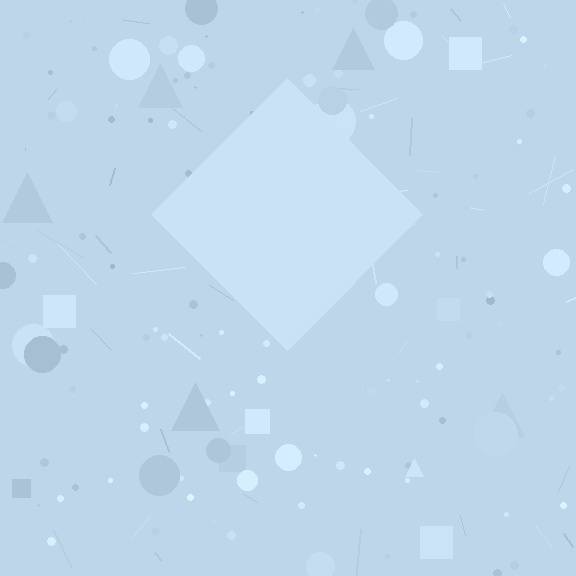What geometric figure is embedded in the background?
A diamond is embedded in the background.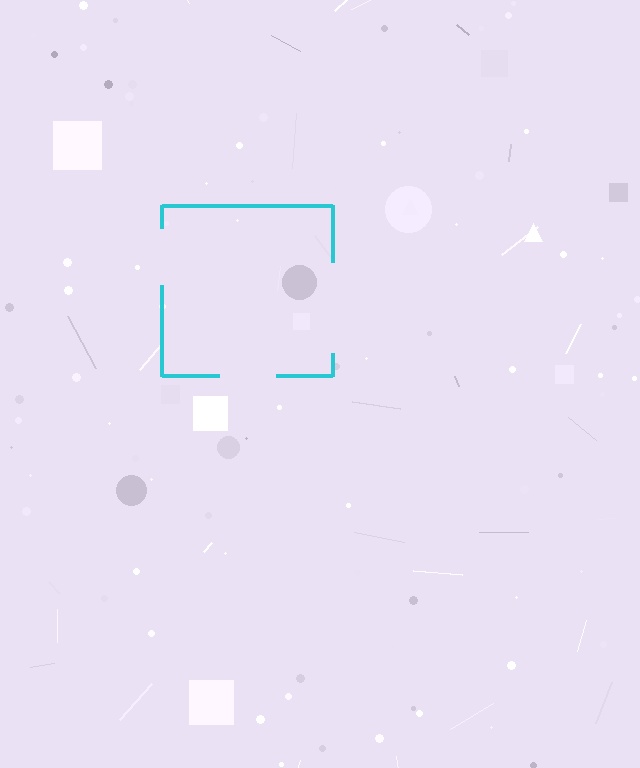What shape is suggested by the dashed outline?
The dashed outline suggests a square.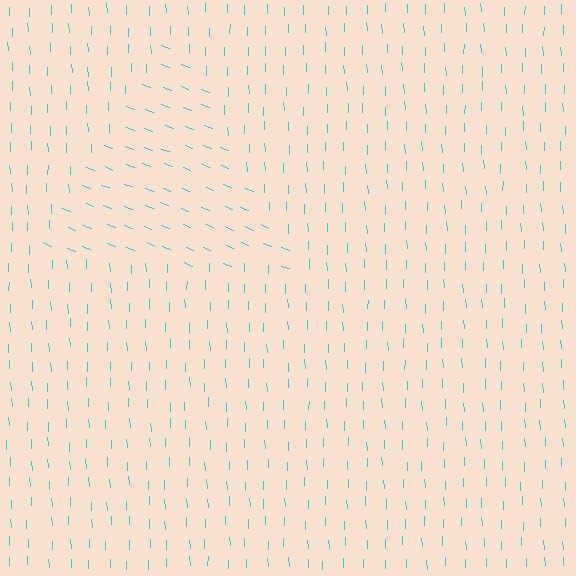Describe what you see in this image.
The image is filled with small cyan line segments. A triangle region in the image has lines oriented differently from the surrounding lines, creating a visible texture boundary.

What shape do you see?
I see a triangle.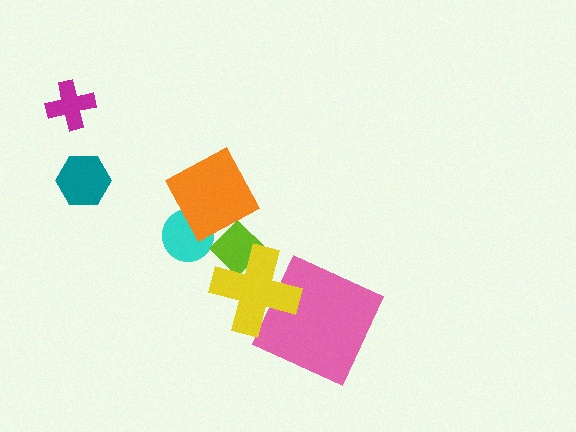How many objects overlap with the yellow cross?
2 objects overlap with the yellow cross.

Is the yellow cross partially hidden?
No, no other shape covers it.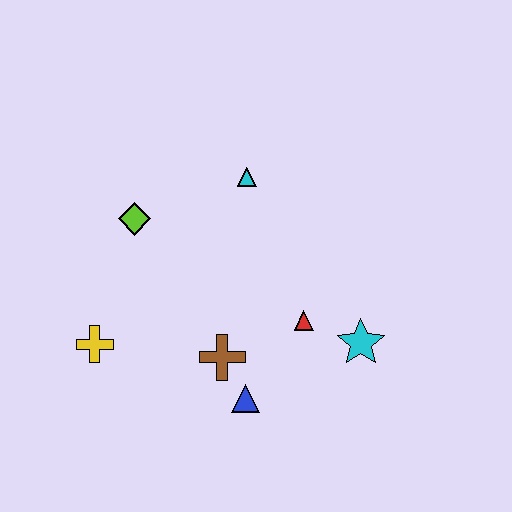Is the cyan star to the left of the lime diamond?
No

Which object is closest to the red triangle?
The cyan star is closest to the red triangle.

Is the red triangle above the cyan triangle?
No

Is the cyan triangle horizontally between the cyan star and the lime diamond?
Yes